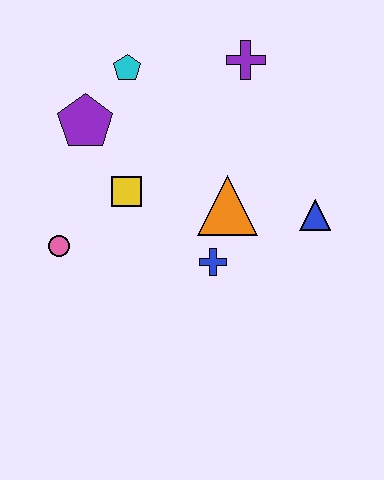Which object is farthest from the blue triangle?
The pink circle is farthest from the blue triangle.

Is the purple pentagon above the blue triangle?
Yes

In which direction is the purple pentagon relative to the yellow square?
The purple pentagon is above the yellow square.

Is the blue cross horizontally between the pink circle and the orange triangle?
Yes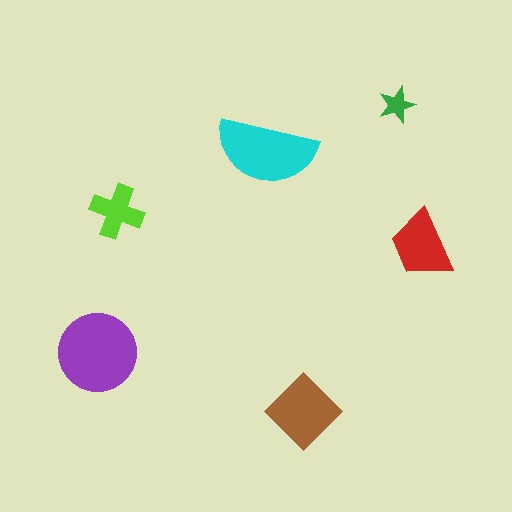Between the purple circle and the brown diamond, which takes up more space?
The purple circle.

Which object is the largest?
The purple circle.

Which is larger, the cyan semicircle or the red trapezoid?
The cyan semicircle.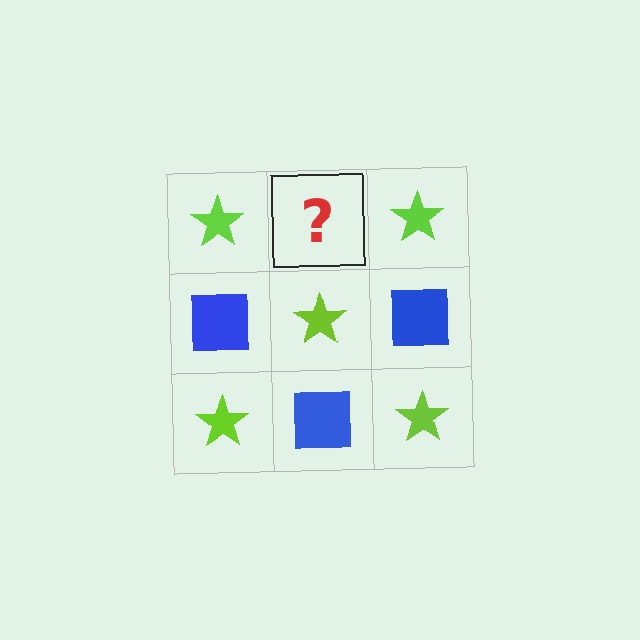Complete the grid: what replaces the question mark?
The question mark should be replaced with a blue square.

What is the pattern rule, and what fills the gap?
The rule is that it alternates lime star and blue square in a checkerboard pattern. The gap should be filled with a blue square.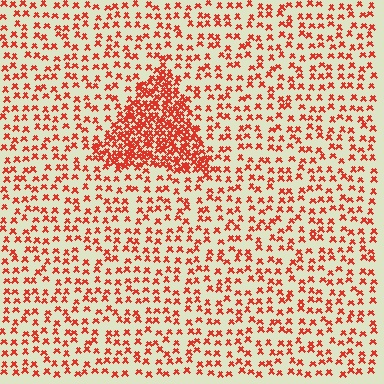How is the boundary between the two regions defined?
The boundary is defined by a change in element density (approximately 2.7x ratio). All elements are the same color, size, and shape.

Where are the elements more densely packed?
The elements are more densely packed inside the triangle boundary.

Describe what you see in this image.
The image contains small red elements arranged at two different densities. A triangle-shaped region is visible where the elements are more densely packed than the surrounding area.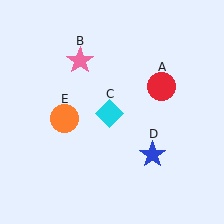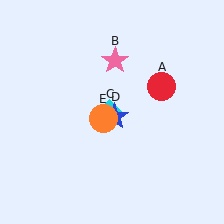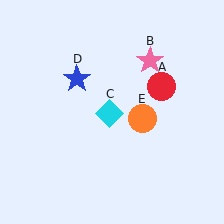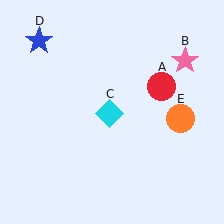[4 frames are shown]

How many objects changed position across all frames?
3 objects changed position: pink star (object B), blue star (object D), orange circle (object E).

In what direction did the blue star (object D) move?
The blue star (object D) moved up and to the left.